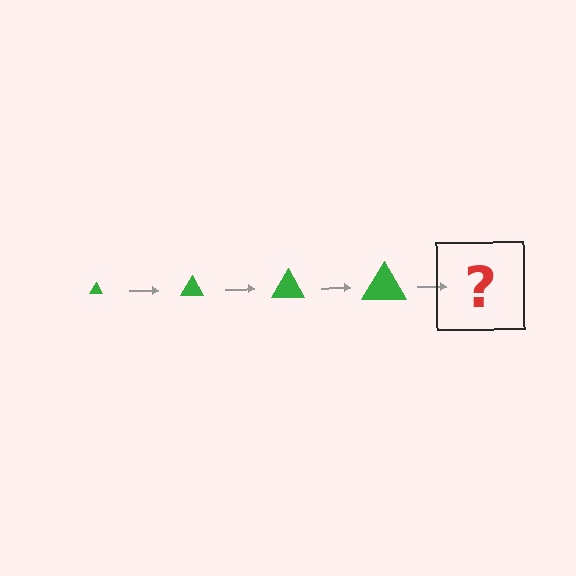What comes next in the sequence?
The next element should be a green triangle, larger than the previous one.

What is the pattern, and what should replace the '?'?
The pattern is that the triangle gets progressively larger each step. The '?' should be a green triangle, larger than the previous one.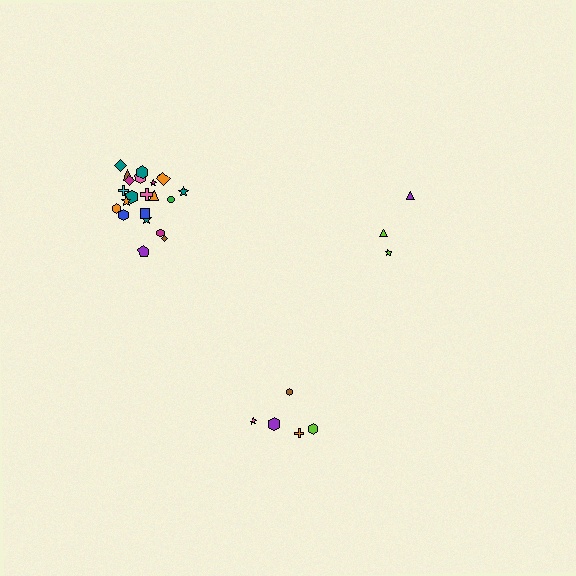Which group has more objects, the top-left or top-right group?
The top-left group.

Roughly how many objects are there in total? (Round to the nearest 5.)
Roughly 30 objects in total.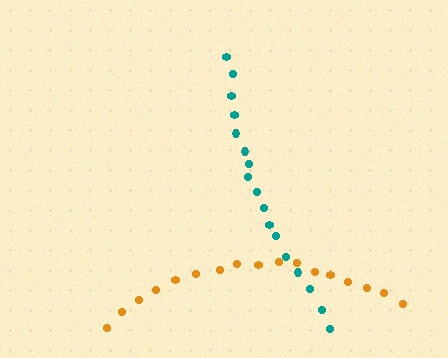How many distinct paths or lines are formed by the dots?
There are 2 distinct paths.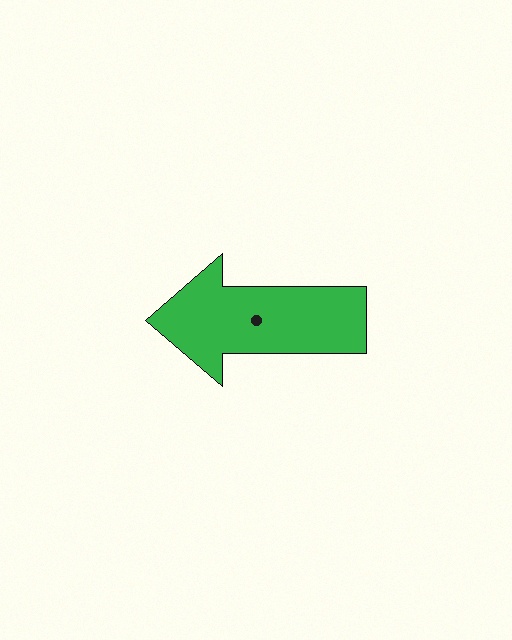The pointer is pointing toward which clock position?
Roughly 9 o'clock.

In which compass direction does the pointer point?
West.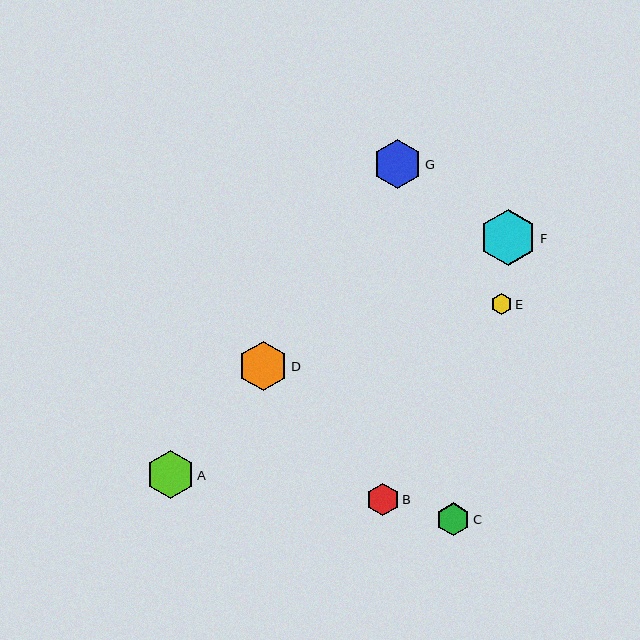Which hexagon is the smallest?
Hexagon E is the smallest with a size of approximately 21 pixels.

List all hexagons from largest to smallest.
From largest to smallest: F, D, G, A, C, B, E.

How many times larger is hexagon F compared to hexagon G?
Hexagon F is approximately 1.2 times the size of hexagon G.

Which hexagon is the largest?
Hexagon F is the largest with a size of approximately 57 pixels.